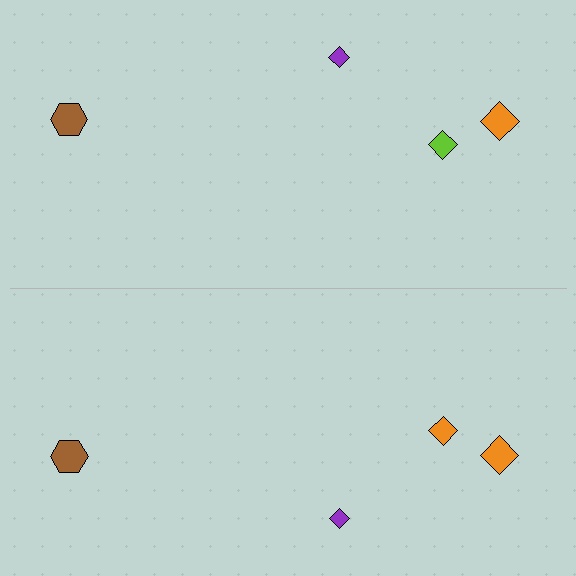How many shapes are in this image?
There are 8 shapes in this image.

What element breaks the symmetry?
The orange diamond on the bottom side breaks the symmetry — its mirror counterpart is lime.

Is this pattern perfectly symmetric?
No, the pattern is not perfectly symmetric. The orange diamond on the bottom side breaks the symmetry — its mirror counterpart is lime.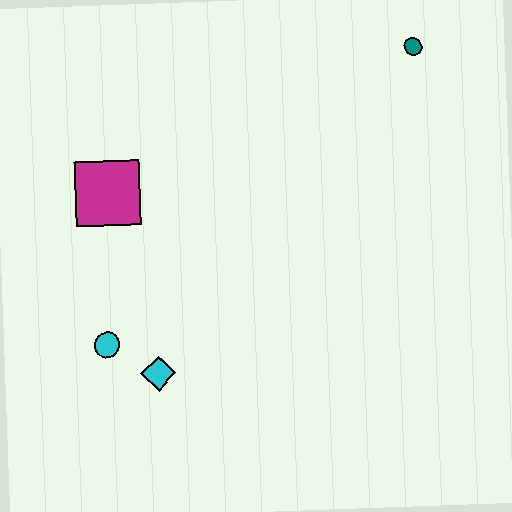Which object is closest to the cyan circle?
The cyan diamond is closest to the cyan circle.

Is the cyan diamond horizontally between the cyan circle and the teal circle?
Yes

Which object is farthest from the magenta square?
The teal circle is farthest from the magenta square.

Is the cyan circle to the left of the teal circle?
Yes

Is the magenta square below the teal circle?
Yes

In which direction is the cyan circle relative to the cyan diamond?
The cyan circle is to the left of the cyan diamond.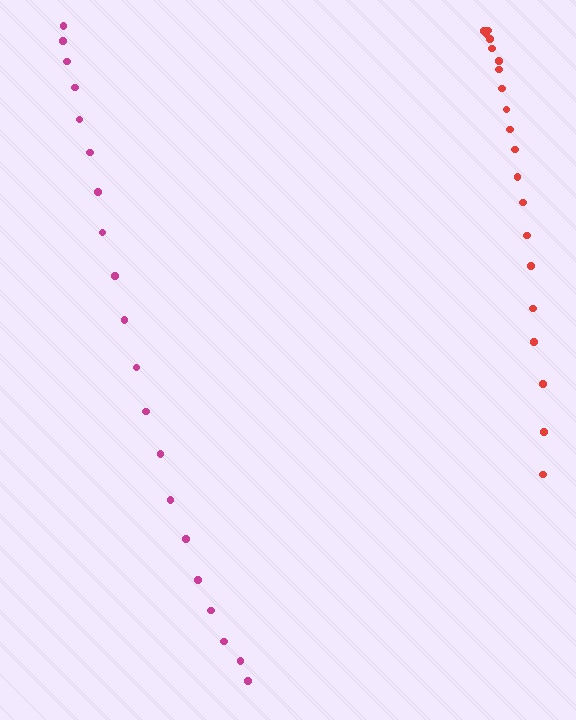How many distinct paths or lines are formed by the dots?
There are 2 distinct paths.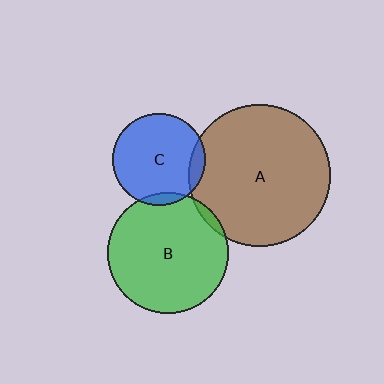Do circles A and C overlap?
Yes.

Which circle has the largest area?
Circle A (brown).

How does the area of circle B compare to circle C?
Approximately 1.7 times.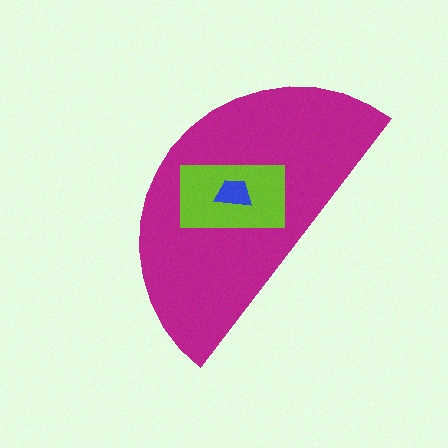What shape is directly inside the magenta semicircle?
The lime rectangle.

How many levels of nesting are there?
3.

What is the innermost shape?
The blue trapezoid.